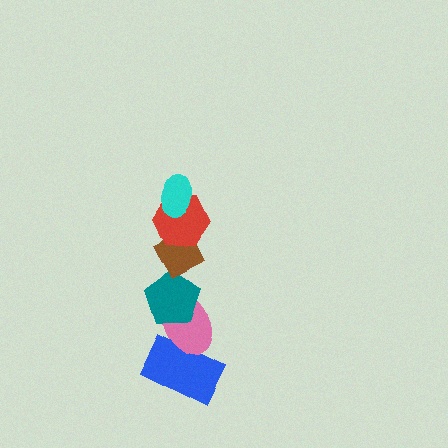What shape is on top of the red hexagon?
The cyan ellipse is on top of the red hexagon.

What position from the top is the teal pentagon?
The teal pentagon is 4th from the top.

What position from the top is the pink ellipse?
The pink ellipse is 5th from the top.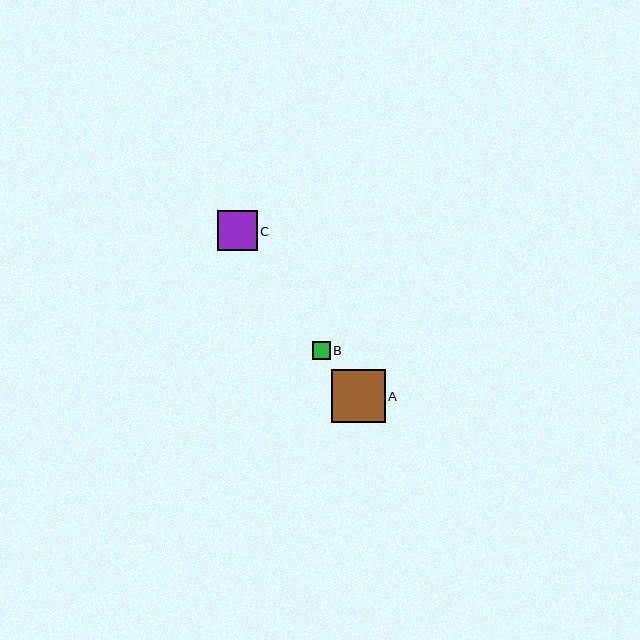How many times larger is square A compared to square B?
Square A is approximately 3.0 times the size of square B.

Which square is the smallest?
Square B is the smallest with a size of approximately 18 pixels.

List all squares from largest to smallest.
From largest to smallest: A, C, B.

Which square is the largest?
Square A is the largest with a size of approximately 53 pixels.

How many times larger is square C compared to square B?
Square C is approximately 2.2 times the size of square B.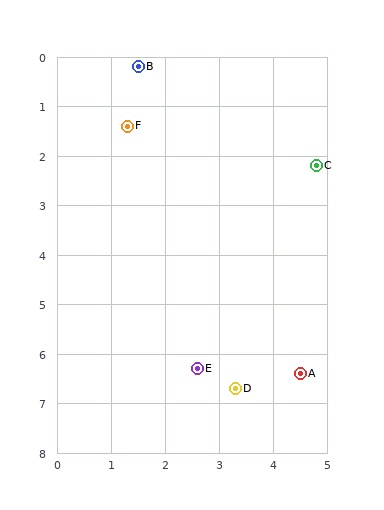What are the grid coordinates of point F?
Point F is at approximately (1.3, 1.4).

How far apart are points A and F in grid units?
Points A and F are about 5.9 grid units apart.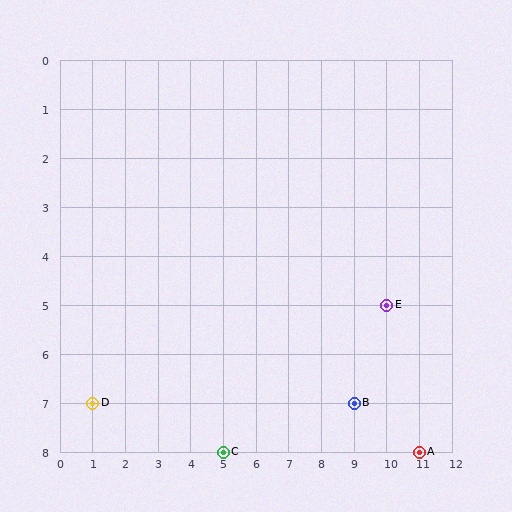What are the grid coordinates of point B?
Point B is at grid coordinates (9, 7).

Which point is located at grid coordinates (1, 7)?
Point D is at (1, 7).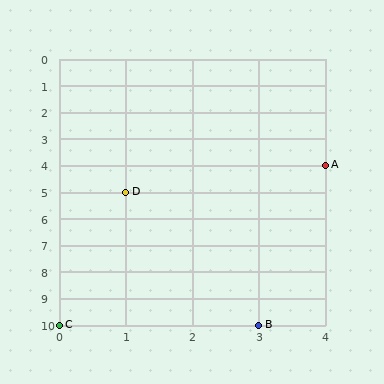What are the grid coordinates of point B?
Point B is at grid coordinates (3, 10).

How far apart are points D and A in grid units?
Points D and A are 3 columns and 1 row apart (about 3.2 grid units diagonally).